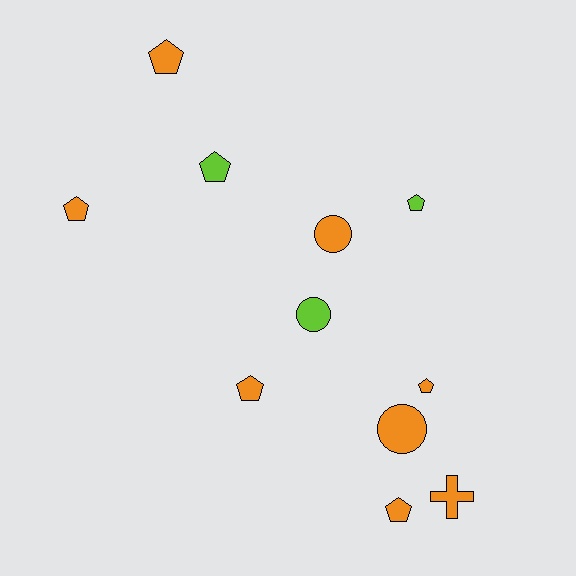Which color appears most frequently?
Orange, with 8 objects.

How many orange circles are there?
There are 2 orange circles.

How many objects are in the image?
There are 11 objects.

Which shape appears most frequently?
Pentagon, with 7 objects.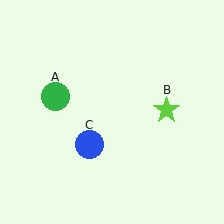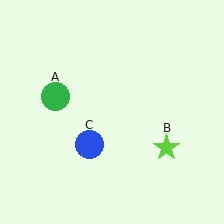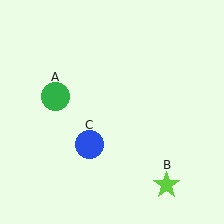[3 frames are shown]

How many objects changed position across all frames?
1 object changed position: lime star (object B).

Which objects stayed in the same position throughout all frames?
Green circle (object A) and blue circle (object C) remained stationary.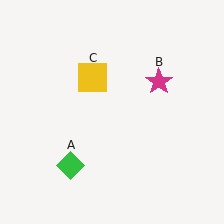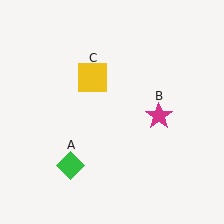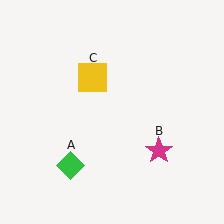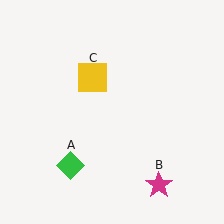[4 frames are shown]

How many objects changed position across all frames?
1 object changed position: magenta star (object B).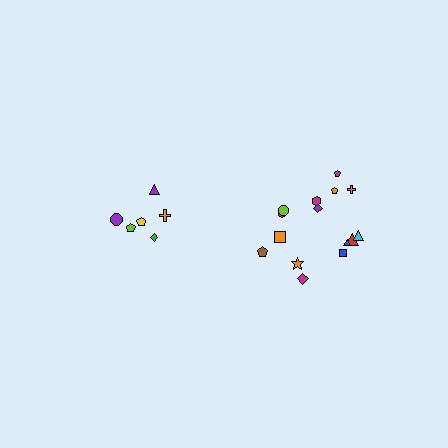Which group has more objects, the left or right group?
The right group.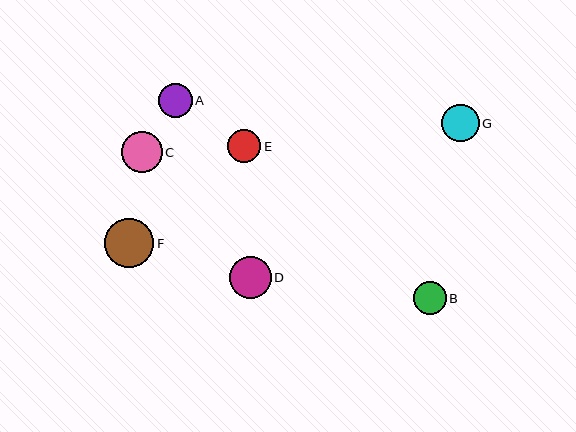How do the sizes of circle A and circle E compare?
Circle A and circle E are approximately the same size.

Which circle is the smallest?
Circle B is the smallest with a size of approximately 33 pixels.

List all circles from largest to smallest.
From largest to smallest: F, D, C, G, A, E, B.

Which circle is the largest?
Circle F is the largest with a size of approximately 50 pixels.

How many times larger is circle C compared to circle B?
Circle C is approximately 1.3 times the size of circle B.